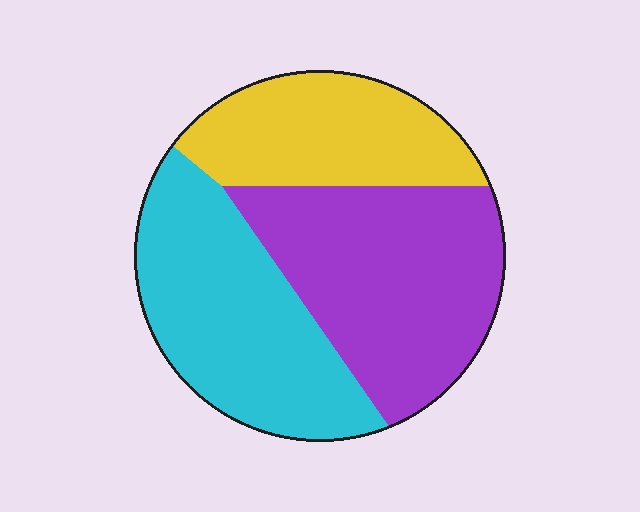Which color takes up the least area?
Yellow, at roughly 25%.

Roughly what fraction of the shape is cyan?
Cyan covers around 35% of the shape.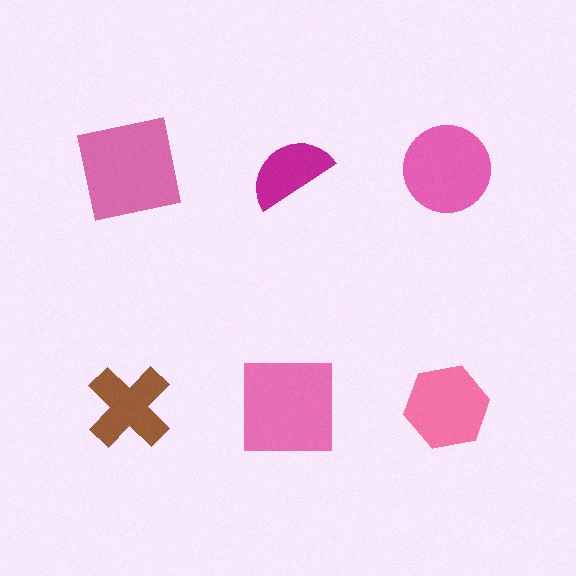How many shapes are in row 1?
3 shapes.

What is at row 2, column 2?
A pink square.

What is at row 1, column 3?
A pink circle.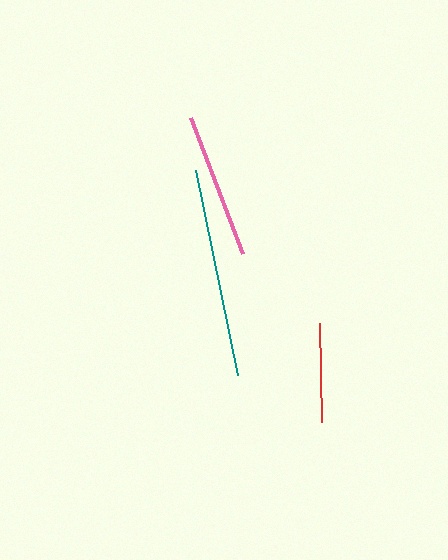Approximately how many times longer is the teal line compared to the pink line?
The teal line is approximately 1.4 times the length of the pink line.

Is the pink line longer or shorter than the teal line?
The teal line is longer than the pink line.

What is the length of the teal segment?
The teal segment is approximately 210 pixels long.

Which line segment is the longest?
The teal line is the longest at approximately 210 pixels.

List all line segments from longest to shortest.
From longest to shortest: teal, pink, red.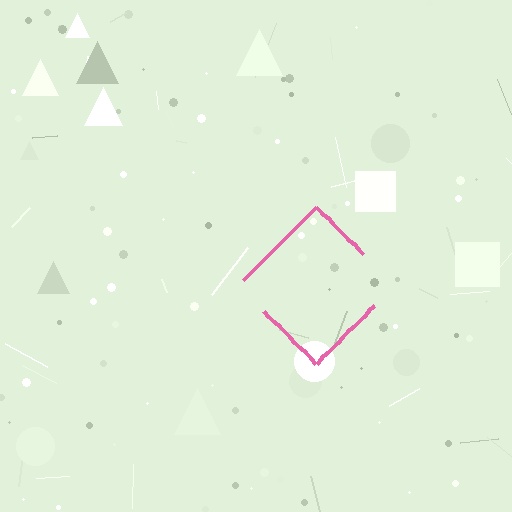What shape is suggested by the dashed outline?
The dashed outline suggests a diamond.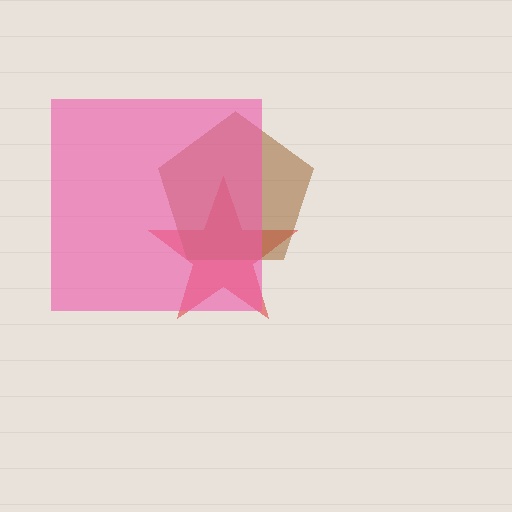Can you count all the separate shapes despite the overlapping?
Yes, there are 3 separate shapes.